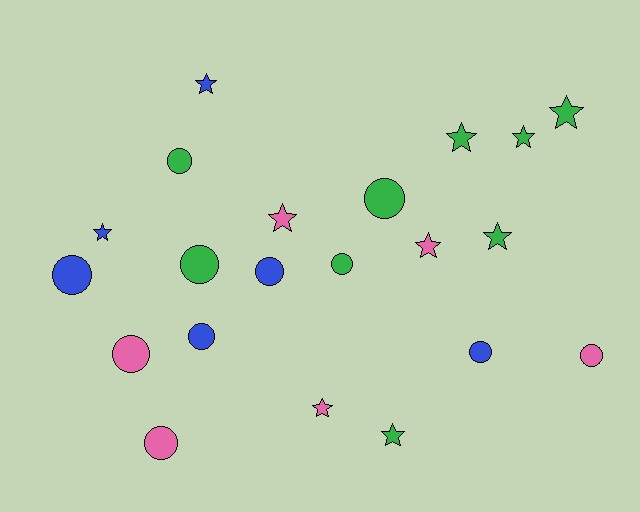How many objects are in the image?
There are 21 objects.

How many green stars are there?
There are 5 green stars.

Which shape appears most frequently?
Circle, with 11 objects.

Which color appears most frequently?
Green, with 9 objects.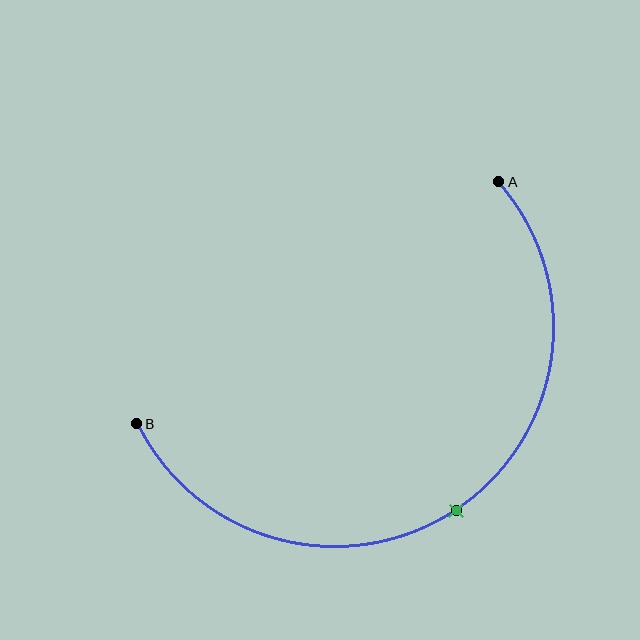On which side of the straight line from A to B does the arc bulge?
The arc bulges below and to the right of the straight line connecting A and B.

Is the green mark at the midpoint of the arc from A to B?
Yes. The green mark lies on the arc at equal arc-length from both A and B — it is the arc midpoint.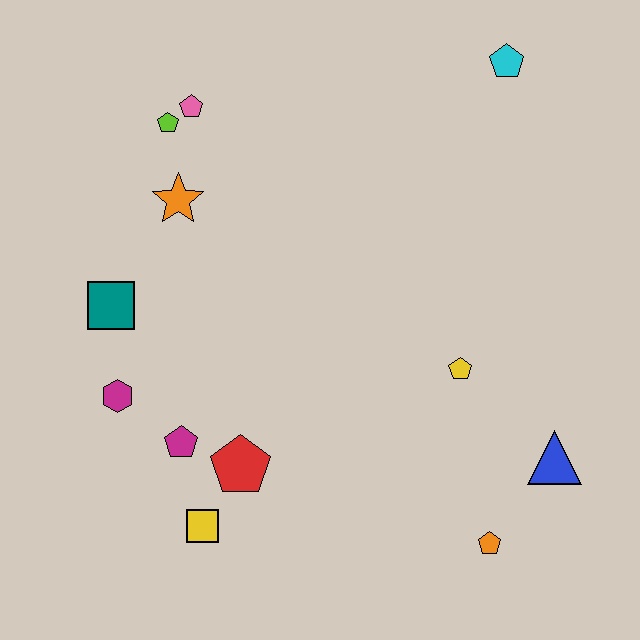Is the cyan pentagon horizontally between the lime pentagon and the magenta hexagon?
No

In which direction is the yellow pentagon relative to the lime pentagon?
The yellow pentagon is to the right of the lime pentagon.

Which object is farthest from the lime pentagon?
The orange pentagon is farthest from the lime pentagon.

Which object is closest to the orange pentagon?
The blue triangle is closest to the orange pentagon.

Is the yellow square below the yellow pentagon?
Yes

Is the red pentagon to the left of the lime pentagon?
No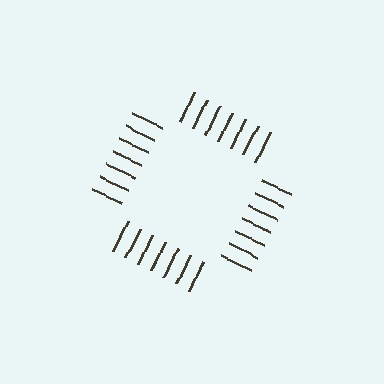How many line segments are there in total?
28 — 7 along each of the 4 edges.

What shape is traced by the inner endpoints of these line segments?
An illusory square — the line segments terminate on its edges but no continuous stroke is drawn.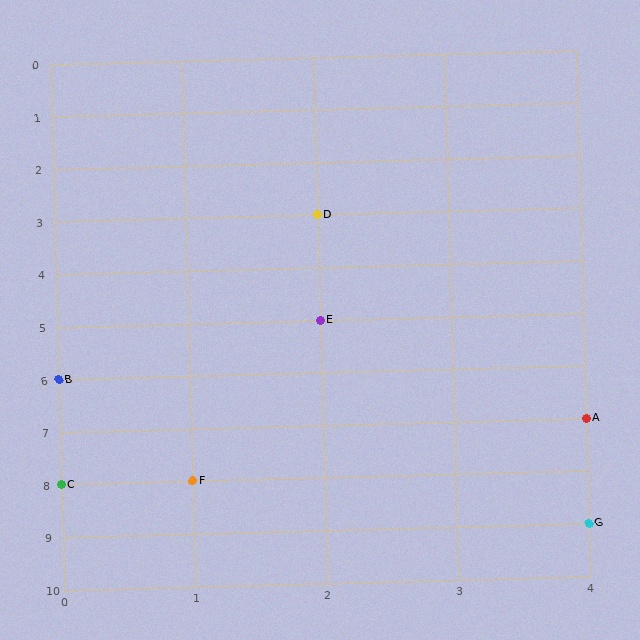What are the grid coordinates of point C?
Point C is at grid coordinates (0, 8).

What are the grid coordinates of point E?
Point E is at grid coordinates (2, 5).